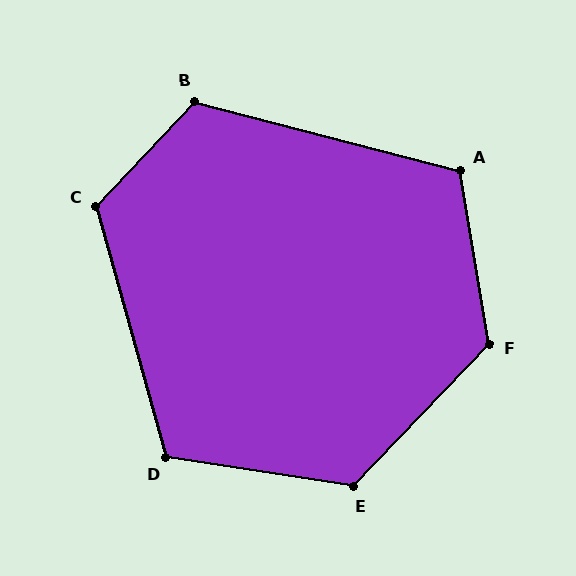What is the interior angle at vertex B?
Approximately 119 degrees (obtuse).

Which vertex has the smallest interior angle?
A, at approximately 114 degrees.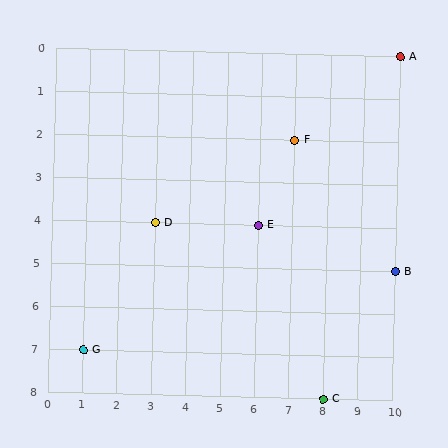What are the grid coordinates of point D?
Point D is at grid coordinates (3, 4).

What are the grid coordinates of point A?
Point A is at grid coordinates (10, 0).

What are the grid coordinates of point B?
Point B is at grid coordinates (10, 5).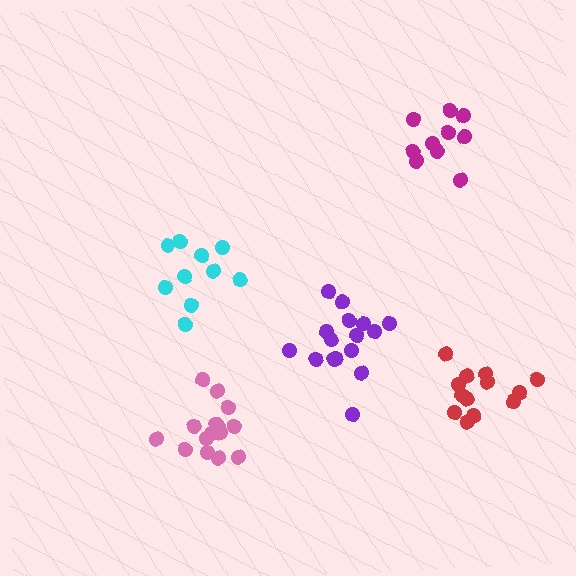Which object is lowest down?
The pink cluster is bottommost.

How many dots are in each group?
Group 1: 10 dots, Group 2: 16 dots, Group 3: 13 dots, Group 4: 10 dots, Group 5: 15 dots (64 total).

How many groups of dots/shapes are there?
There are 5 groups.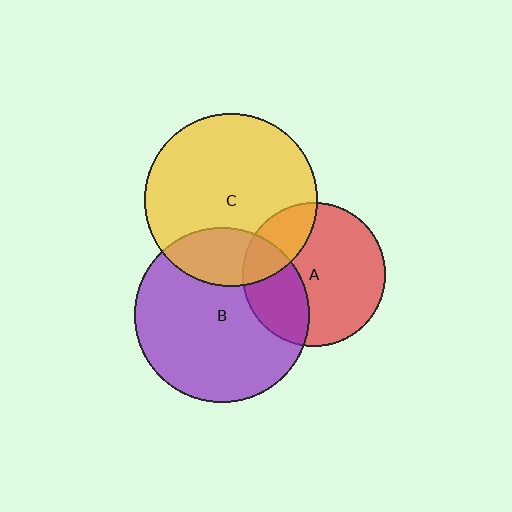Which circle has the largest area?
Circle B (purple).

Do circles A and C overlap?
Yes.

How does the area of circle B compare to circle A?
Approximately 1.5 times.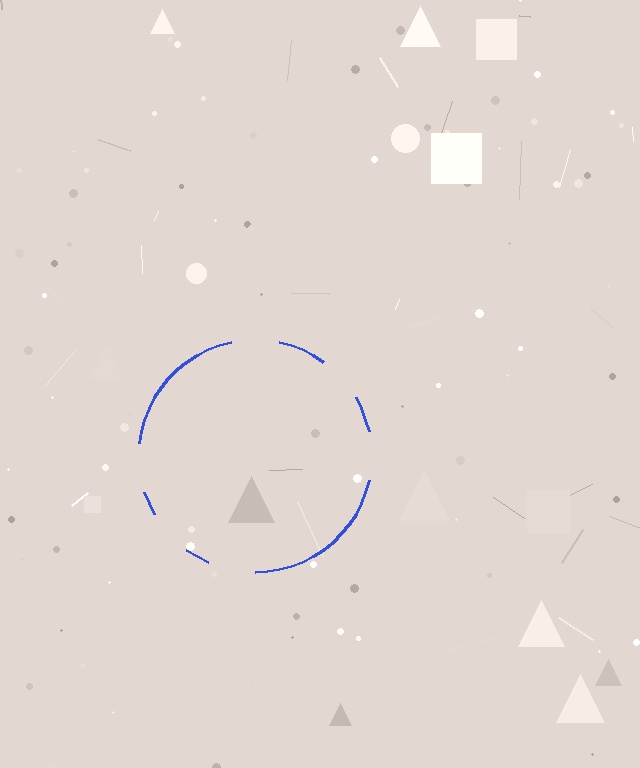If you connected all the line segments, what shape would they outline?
They would outline a circle.